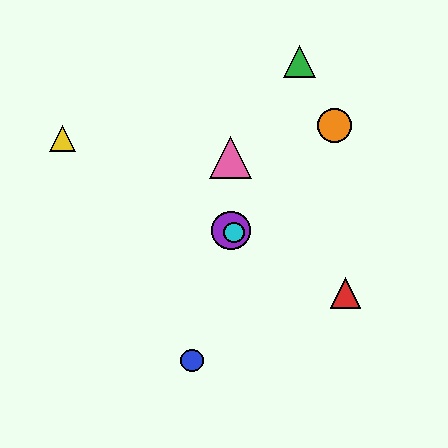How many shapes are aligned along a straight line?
4 shapes (the red triangle, the yellow triangle, the purple circle, the cyan circle) are aligned along a straight line.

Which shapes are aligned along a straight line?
The red triangle, the yellow triangle, the purple circle, the cyan circle are aligned along a straight line.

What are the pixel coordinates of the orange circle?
The orange circle is at (335, 125).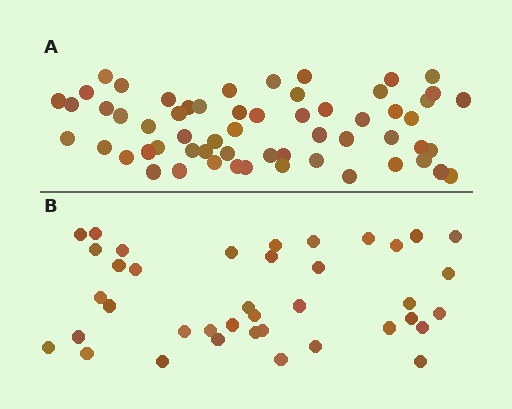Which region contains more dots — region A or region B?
Region A (the top region) has more dots.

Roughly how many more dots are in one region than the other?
Region A has approximately 20 more dots than region B.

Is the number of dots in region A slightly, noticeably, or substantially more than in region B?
Region A has substantially more. The ratio is roughly 1.5 to 1.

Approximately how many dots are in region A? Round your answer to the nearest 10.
About 60 dots. (The exact count is 59, which rounds to 60.)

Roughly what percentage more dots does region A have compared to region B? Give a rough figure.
About 50% more.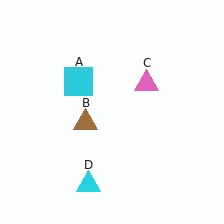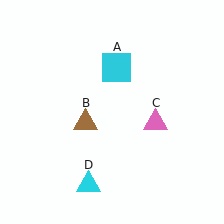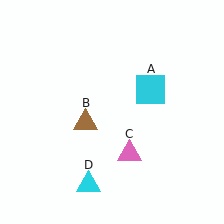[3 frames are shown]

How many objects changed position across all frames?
2 objects changed position: cyan square (object A), pink triangle (object C).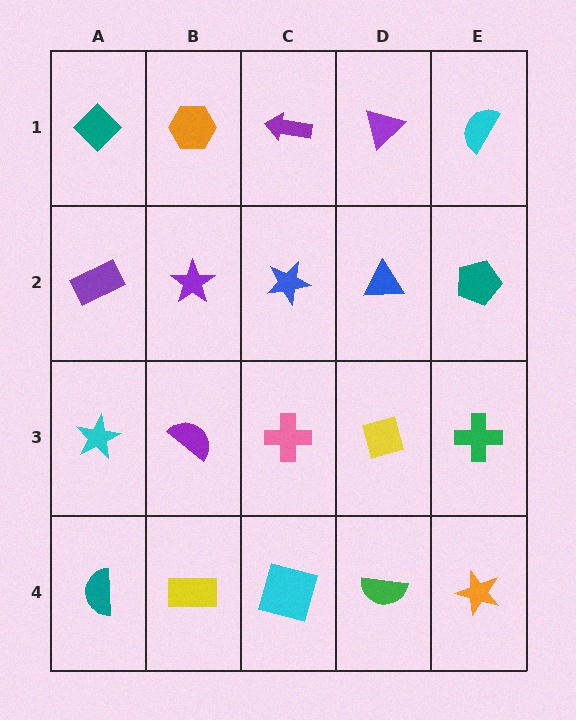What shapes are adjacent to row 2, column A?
A teal diamond (row 1, column A), a cyan star (row 3, column A), a purple star (row 2, column B).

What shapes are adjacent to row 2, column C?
A purple arrow (row 1, column C), a pink cross (row 3, column C), a purple star (row 2, column B), a blue triangle (row 2, column D).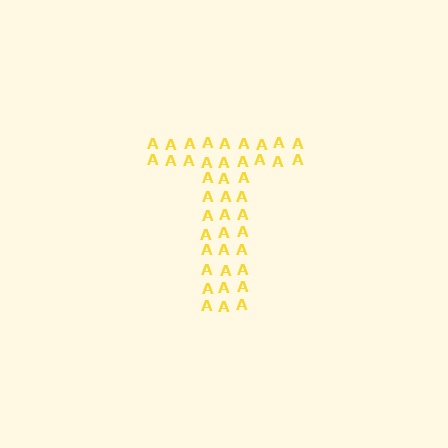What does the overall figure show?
The overall figure shows the letter T.